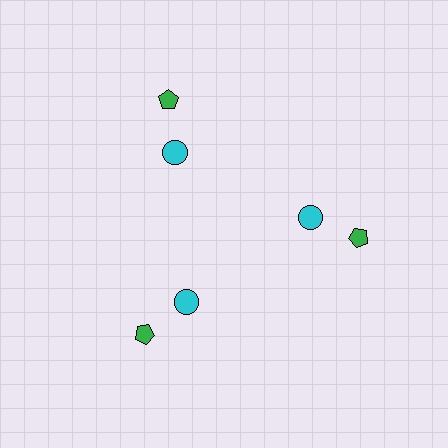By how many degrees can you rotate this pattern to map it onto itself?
The pattern maps onto itself every 120 degrees of rotation.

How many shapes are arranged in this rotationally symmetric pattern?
There are 6 shapes, arranged in 3 groups of 2.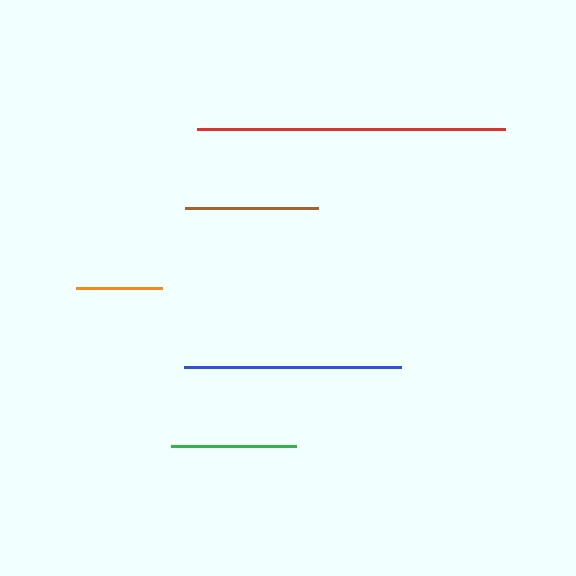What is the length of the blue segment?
The blue segment is approximately 216 pixels long.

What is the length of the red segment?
The red segment is approximately 308 pixels long.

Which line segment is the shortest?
The orange line is the shortest at approximately 86 pixels.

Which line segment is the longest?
The red line is the longest at approximately 308 pixels.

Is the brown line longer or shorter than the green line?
The brown line is longer than the green line.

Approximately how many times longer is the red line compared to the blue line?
The red line is approximately 1.4 times the length of the blue line.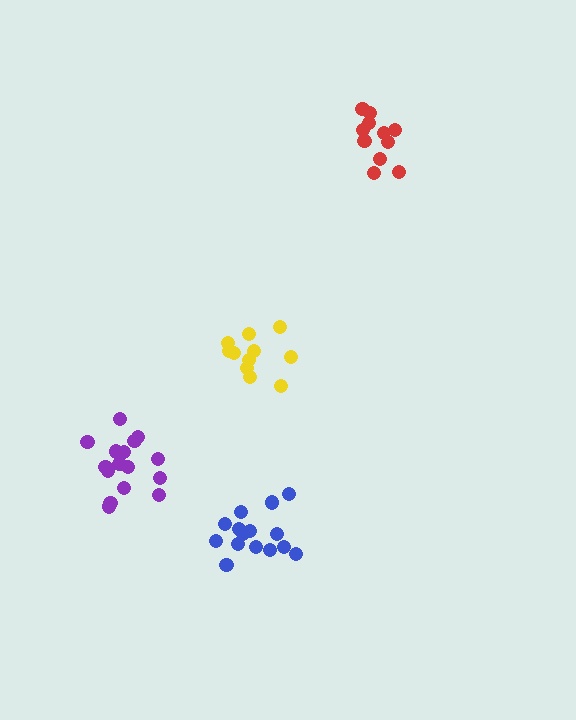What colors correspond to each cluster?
The clusters are colored: blue, red, yellow, purple.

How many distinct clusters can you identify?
There are 4 distinct clusters.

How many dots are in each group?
Group 1: 16 dots, Group 2: 11 dots, Group 3: 11 dots, Group 4: 16 dots (54 total).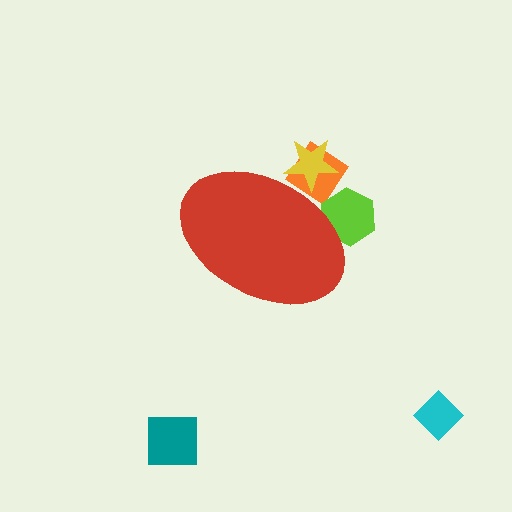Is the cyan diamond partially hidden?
No, the cyan diamond is fully visible.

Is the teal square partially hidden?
No, the teal square is fully visible.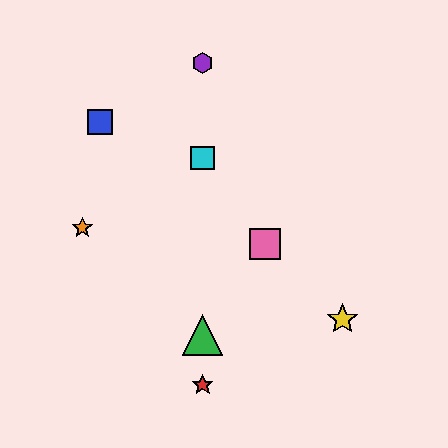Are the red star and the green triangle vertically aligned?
Yes, both are at x≈203.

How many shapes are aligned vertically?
4 shapes (the red star, the green triangle, the purple hexagon, the cyan square) are aligned vertically.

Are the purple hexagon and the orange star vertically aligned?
No, the purple hexagon is at x≈203 and the orange star is at x≈82.